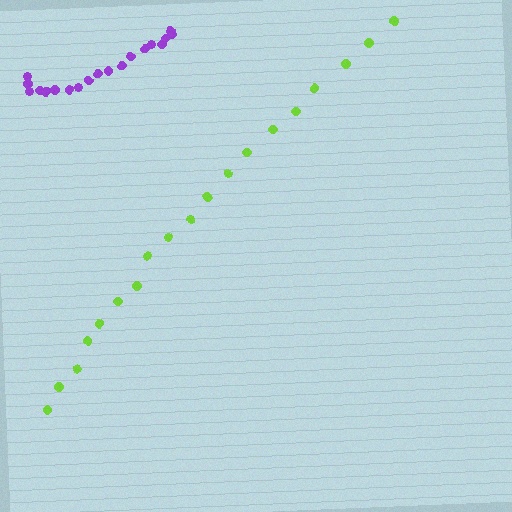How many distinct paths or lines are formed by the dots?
There are 2 distinct paths.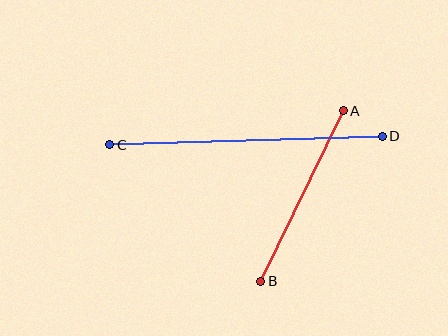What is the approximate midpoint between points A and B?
The midpoint is at approximately (302, 196) pixels.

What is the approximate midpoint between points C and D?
The midpoint is at approximately (246, 141) pixels.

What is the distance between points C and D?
The distance is approximately 272 pixels.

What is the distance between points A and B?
The distance is approximately 189 pixels.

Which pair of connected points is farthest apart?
Points C and D are farthest apart.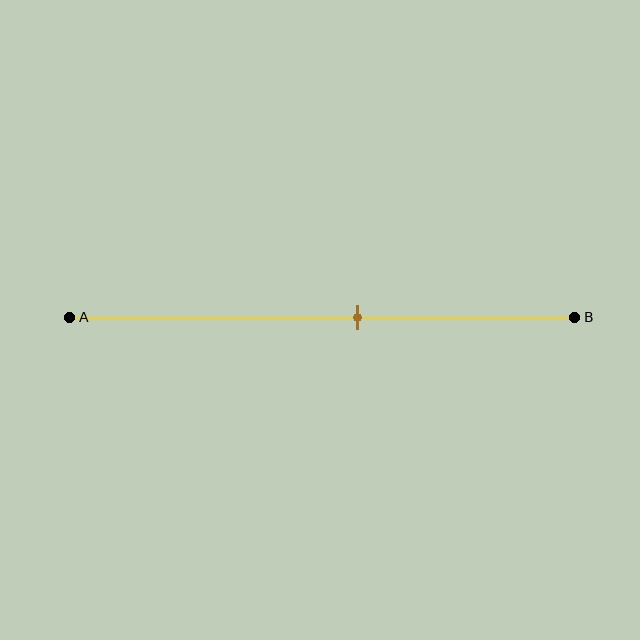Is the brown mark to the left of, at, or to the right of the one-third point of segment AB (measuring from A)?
The brown mark is to the right of the one-third point of segment AB.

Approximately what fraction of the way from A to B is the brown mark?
The brown mark is approximately 55% of the way from A to B.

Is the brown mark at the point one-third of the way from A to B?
No, the mark is at about 55% from A, not at the 33% one-third point.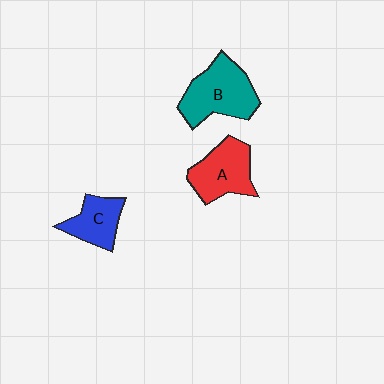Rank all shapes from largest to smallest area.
From largest to smallest: B (teal), A (red), C (blue).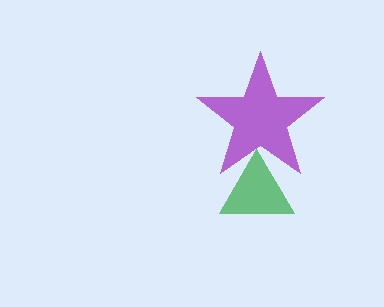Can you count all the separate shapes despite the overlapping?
Yes, there are 2 separate shapes.